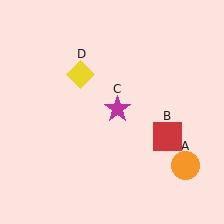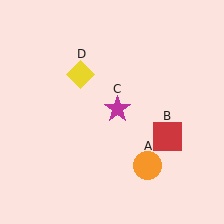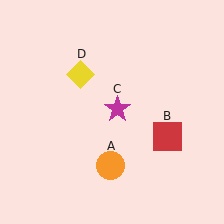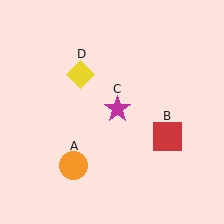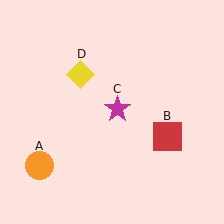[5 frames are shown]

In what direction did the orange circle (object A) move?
The orange circle (object A) moved left.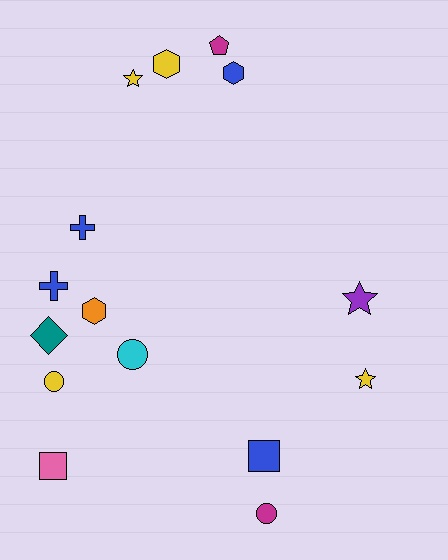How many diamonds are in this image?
There is 1 diamond.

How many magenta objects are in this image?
There are 2 magenta objects.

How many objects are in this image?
There are 15 objects.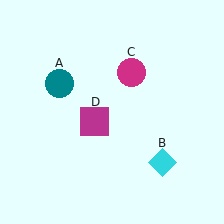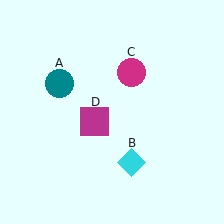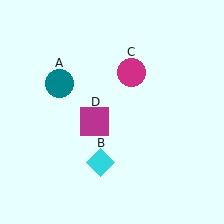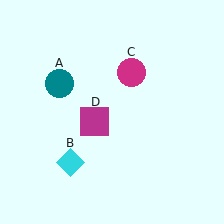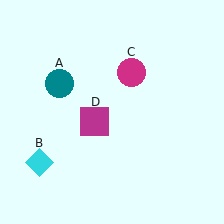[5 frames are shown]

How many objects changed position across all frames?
1 object changed position: cyan diamond (object B).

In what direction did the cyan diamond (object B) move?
The cyan diamond (object B) moved left.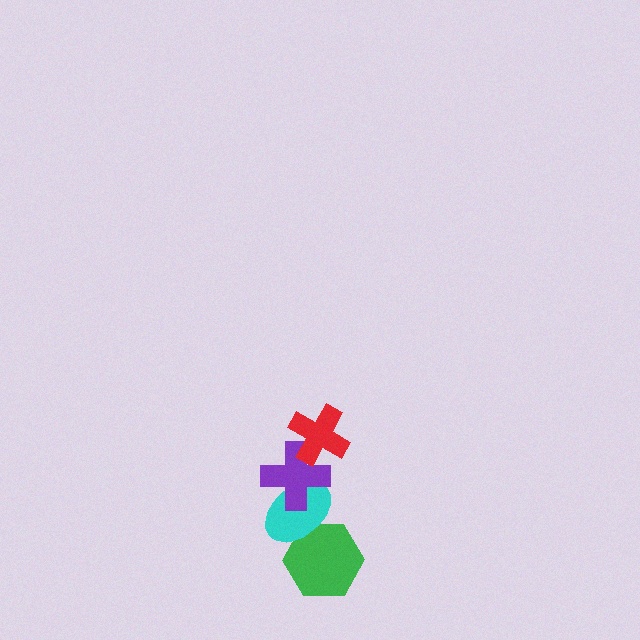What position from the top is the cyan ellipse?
The cyan ellipse is 3rd from the top.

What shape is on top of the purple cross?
The red cross is on top of the purple cross.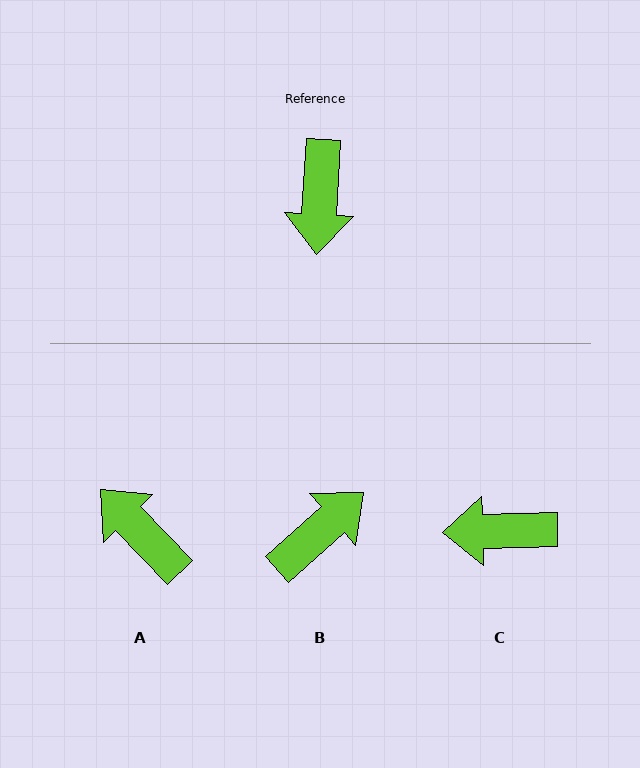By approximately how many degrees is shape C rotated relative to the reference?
Approximately 85 degrees clockwise.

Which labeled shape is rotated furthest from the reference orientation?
B, about 135 degrees away.